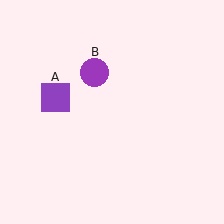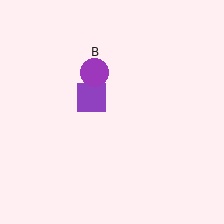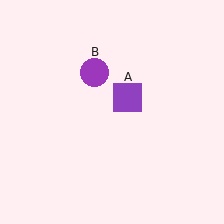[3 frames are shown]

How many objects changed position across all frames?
1 object changed position: purple square (object A).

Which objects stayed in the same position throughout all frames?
Purple circle (object B) remained stationary.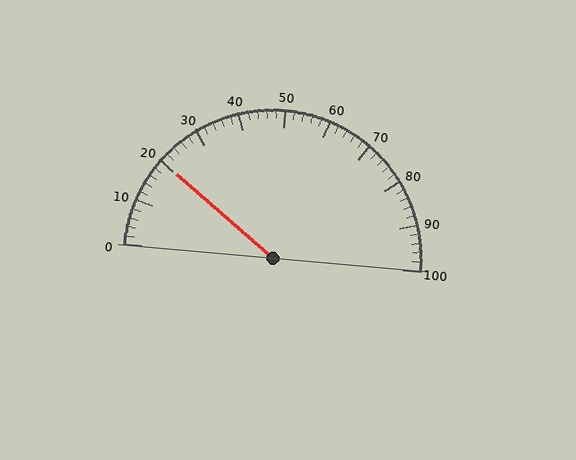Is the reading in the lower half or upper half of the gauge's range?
The reading is in the lower half of the range (0 to 100).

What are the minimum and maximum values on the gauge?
The gauge ranges from 0 to 100.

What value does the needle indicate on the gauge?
The needle indicates approximately 20.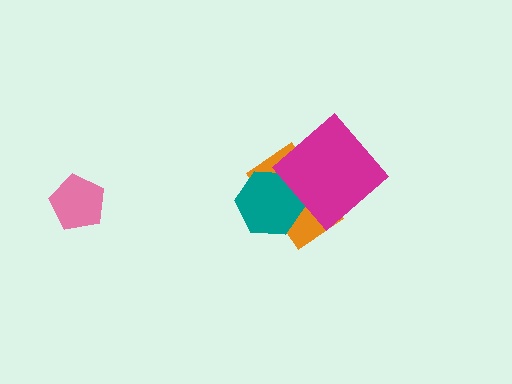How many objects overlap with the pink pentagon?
0 objects overlap with the pink pentagon.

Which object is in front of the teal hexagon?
The magenta diamond is in front of the teal hexagon.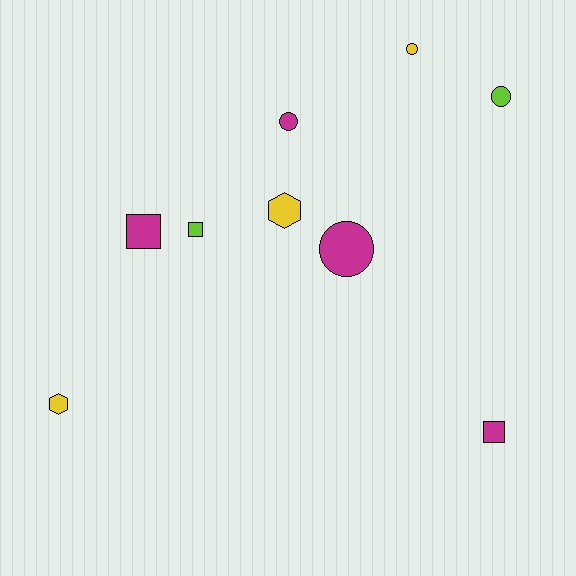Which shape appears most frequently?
Circle, with 4 objects.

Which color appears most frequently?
Magenta, with 4 objects.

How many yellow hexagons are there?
There are 2 yellow hexagons.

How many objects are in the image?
There are 9 objects.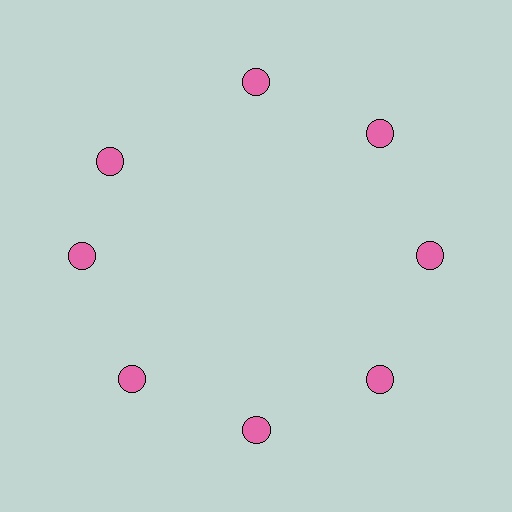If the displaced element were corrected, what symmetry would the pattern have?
It would have 8-fold rotational symmetry — the pattern would map onto itself every 45 degrees.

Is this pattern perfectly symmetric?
No. The 8 pink circles are arranged in a ring, but one element near the 10 o'clock position is rotated out of alignment along the ring, breaking the 8-fold rotational symmetry.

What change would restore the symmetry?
The symmetry would be restored by rotating it back into even spacing with its neighbors so that all 8 circles sit at equal angles and equal distance from the center.